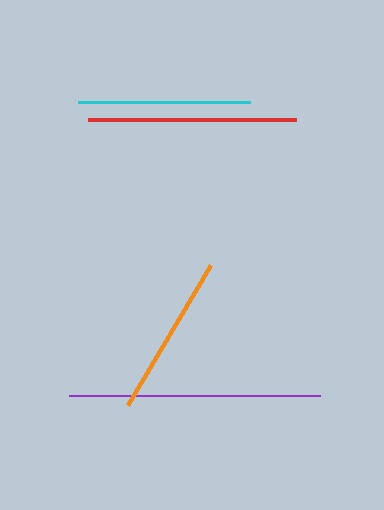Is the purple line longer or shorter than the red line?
The purple line is longer than the red line.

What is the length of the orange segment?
The orange segment is approximately 164 pixels long.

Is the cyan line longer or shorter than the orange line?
The cyan line is longer than the orange line.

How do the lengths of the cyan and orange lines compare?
The cyan and orange lines are approximately the same length.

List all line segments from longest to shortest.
From longest to shortest: purple, red, cyan, orange.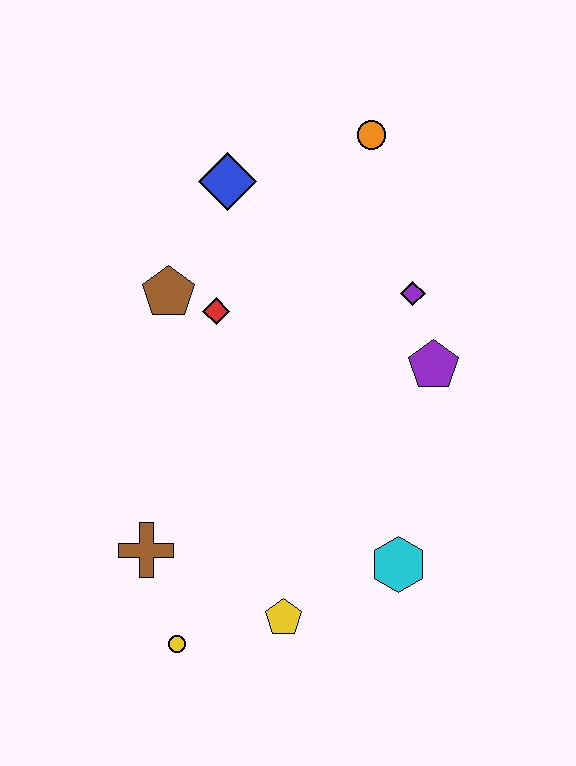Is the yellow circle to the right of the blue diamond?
No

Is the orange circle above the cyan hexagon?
Yes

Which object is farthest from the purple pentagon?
The yellow circle is farthest from the purple pentagon.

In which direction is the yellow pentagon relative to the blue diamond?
The yellow pentagon is below the blue diamond.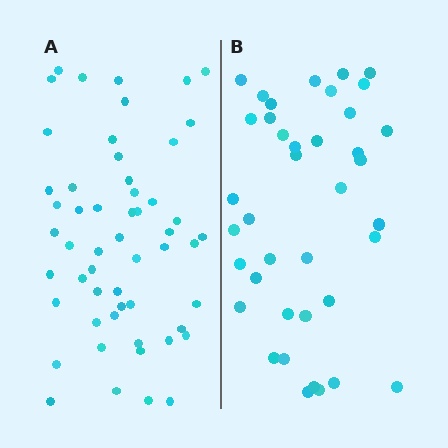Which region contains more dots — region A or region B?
Region A (the left region) has more dots.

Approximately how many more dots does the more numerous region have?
Region A has approximately 15 more dots than region B.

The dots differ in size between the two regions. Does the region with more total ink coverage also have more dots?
No. Region B has more total ink coverage because its dots are larger, but region A actually contains more individual dots. Total area can be misleading — the number of items is what matters here.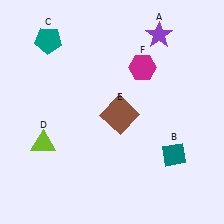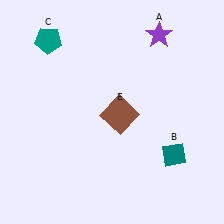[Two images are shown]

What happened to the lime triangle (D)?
The lime triangle (D) was removed in Image 2. It was in the bottom-left area of Image 1.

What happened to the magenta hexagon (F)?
The magenta hexagon (F) was removed in Image 2. It was in the top-right area of Image 1.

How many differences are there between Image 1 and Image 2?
There are 2 differences between the two images.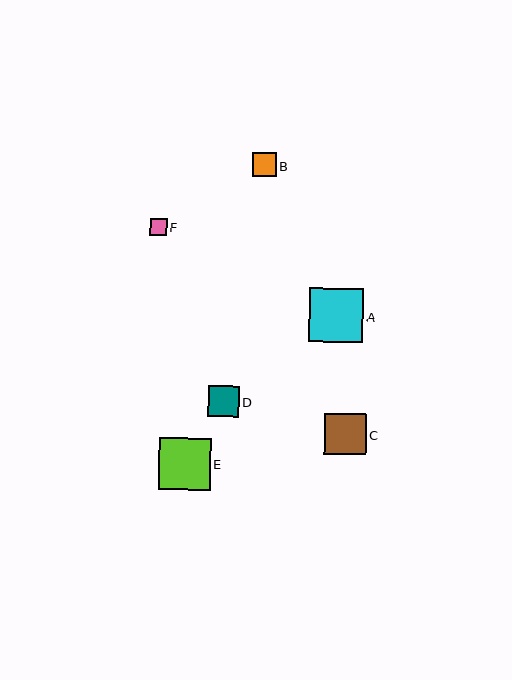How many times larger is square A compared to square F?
Square A is approximately 3.2 times the size of square F.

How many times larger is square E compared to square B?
Square E is approximately 2.1 times the size of square B.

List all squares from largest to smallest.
From largest to smallest: A, E, C, D, B, F.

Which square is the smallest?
Square F is the smallest with a size of approximately 17 pixels.